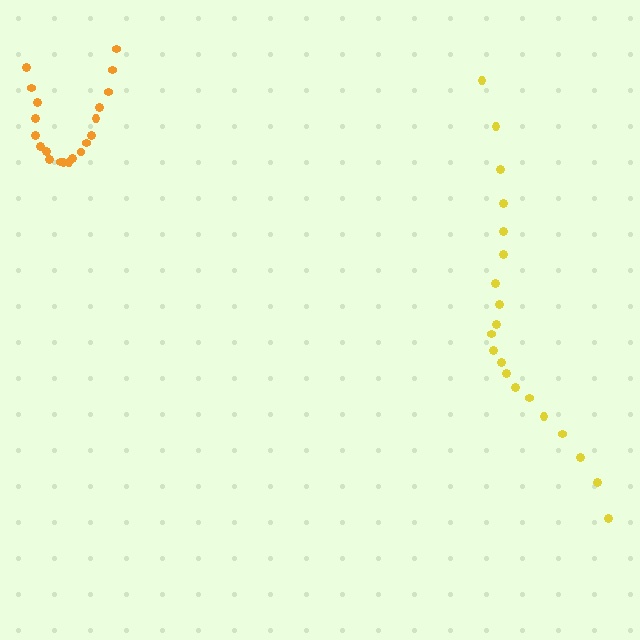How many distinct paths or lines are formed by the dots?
There are 2 distinct paths.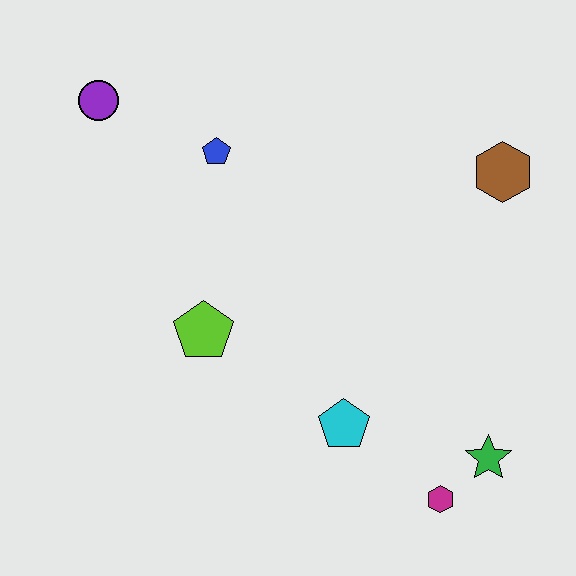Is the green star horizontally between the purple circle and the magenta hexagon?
No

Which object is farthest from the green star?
The purple circle is farthest from the green star.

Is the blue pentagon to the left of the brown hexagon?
Yes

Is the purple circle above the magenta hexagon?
Yes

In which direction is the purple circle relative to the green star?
The purple circle is to the left of the green star.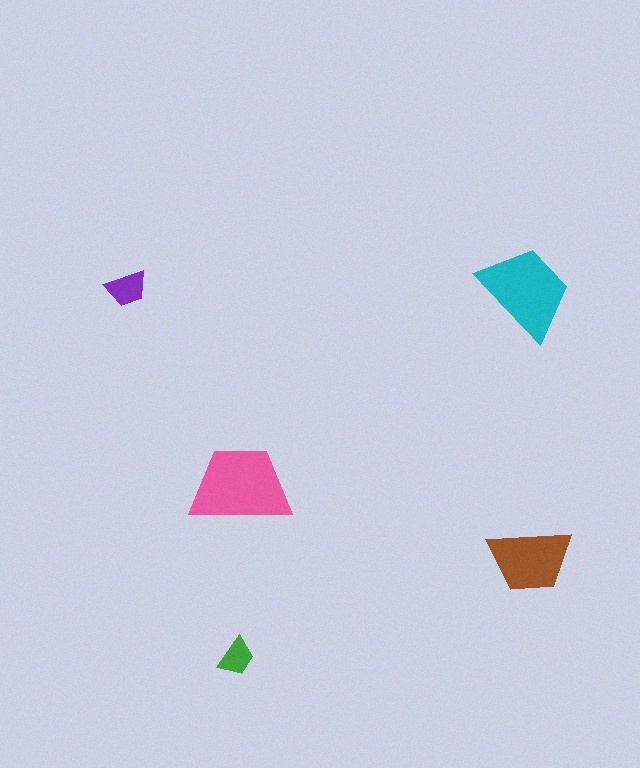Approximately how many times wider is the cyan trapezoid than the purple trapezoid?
About 2.5 times wider.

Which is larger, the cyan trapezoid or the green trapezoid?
The cyan one.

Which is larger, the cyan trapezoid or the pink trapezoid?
The pink one.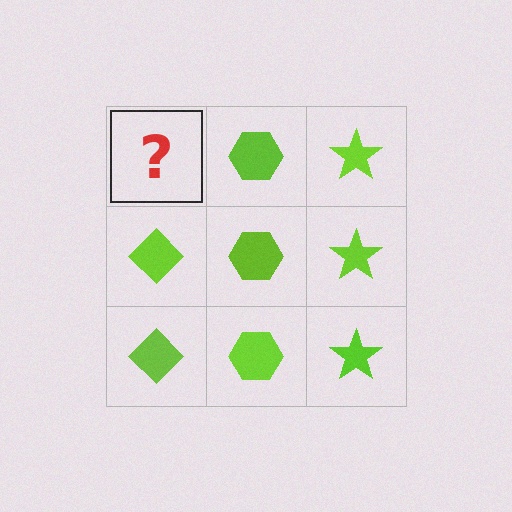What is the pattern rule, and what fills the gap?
The rule is that each column has a consistent shape. The gap should be filled with a lime diamond.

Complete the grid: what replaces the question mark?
The question mark should be replaced with a lime diamond.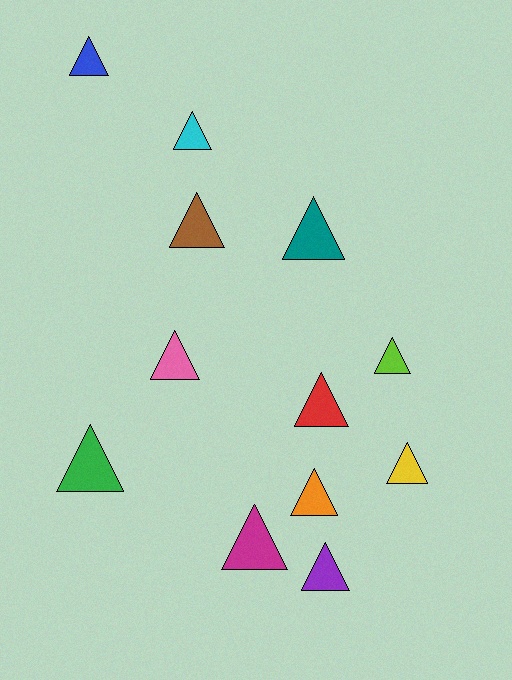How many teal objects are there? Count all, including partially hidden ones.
There is 1 teal object.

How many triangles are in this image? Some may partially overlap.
There are 12 triangles.